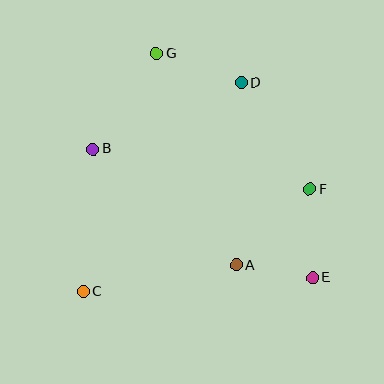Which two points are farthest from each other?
Points E and G are farthest from each other.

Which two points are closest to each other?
Points A and E are closest to each other.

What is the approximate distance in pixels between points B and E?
The distance between B and E is approximately 254 pixels.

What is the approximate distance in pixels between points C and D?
The distance between C and D is approximately 262 pixels.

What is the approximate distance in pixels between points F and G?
The distance between F and G is approximately 205 pixels.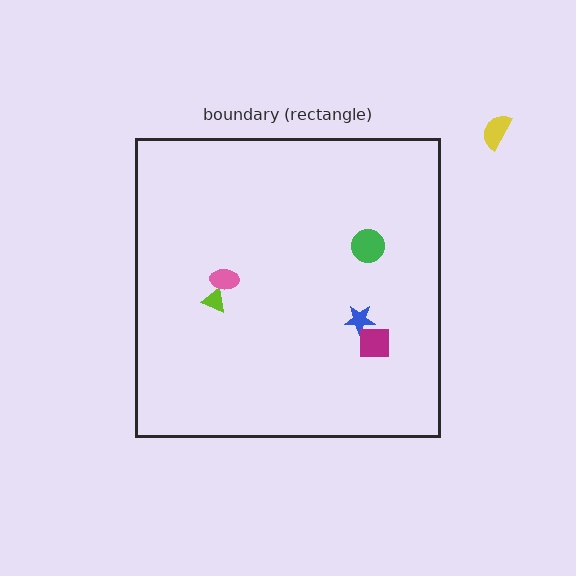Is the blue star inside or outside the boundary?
Inside.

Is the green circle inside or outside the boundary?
Inside.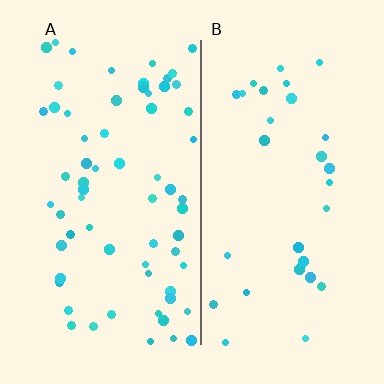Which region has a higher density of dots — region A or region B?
A (the left).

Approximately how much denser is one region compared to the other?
Approximately 2.2× — region A over region B.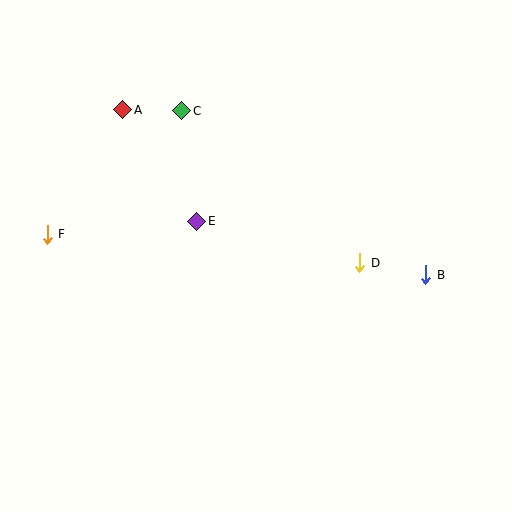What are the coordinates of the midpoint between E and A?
The midpoint between E and A is at (160, 165).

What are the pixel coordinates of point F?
Point F is at (47, 234).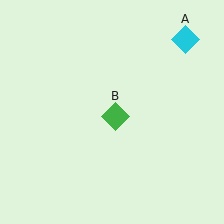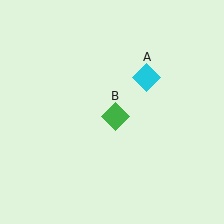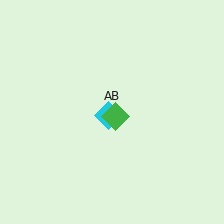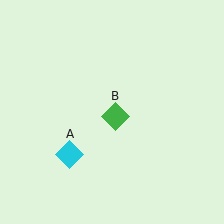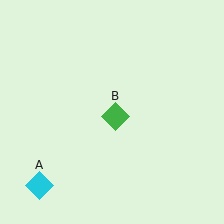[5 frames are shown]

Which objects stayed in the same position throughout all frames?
Green diamond (object B) remained stationary.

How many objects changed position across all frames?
1 object changed position: cyan diamond (object A).